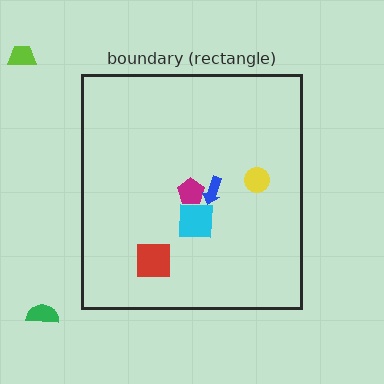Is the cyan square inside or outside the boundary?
Inside.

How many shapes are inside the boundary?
5 inside, 2 outside.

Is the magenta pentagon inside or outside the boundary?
Inside.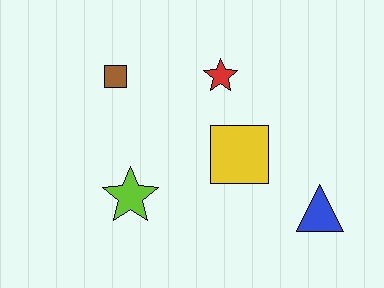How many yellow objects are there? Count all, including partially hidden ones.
There is 1 yellow object.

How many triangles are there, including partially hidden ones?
There is 1 triangle.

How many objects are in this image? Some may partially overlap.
There are 5 objects.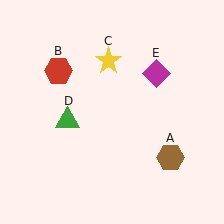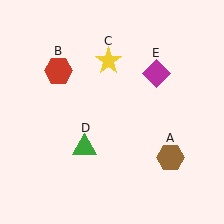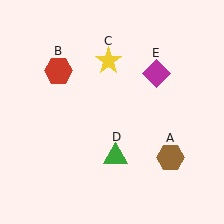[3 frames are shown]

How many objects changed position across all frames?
1 object changed position: green triangle (object D).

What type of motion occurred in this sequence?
The green triangle (object D) rotated counterclockwise around the center of the scene.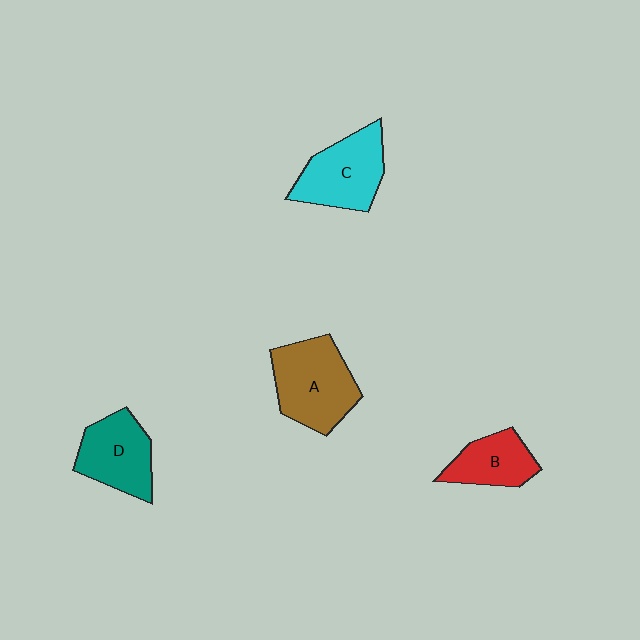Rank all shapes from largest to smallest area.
From largest to smallest: A (brown), C (cyan), D (teal), B (red).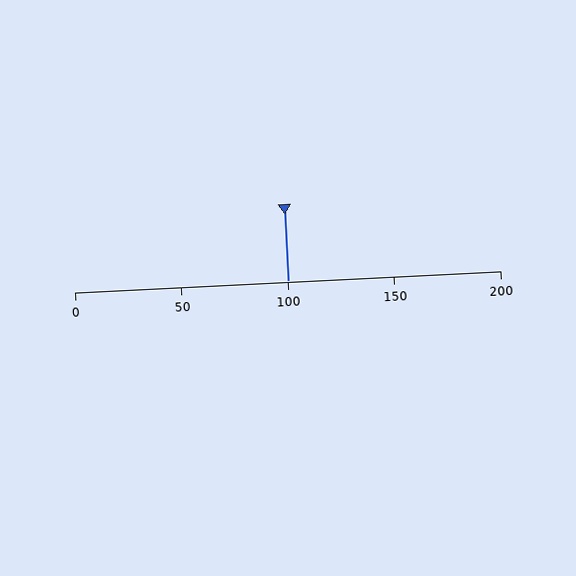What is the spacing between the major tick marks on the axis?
The major ticks are spaced 50 apart.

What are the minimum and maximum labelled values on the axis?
The axis runs from 0 to 200.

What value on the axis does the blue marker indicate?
The marker indicates approximately 100.